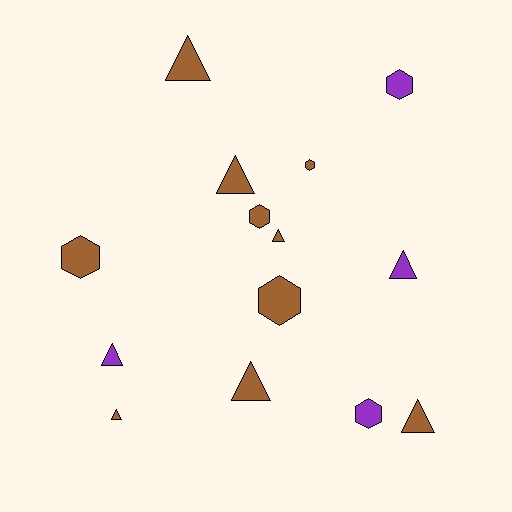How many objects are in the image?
There are 14 objects.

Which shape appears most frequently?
Triangle, with 8 objects.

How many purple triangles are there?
There are 2 purple triangles.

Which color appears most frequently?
Brown, with 10 objects.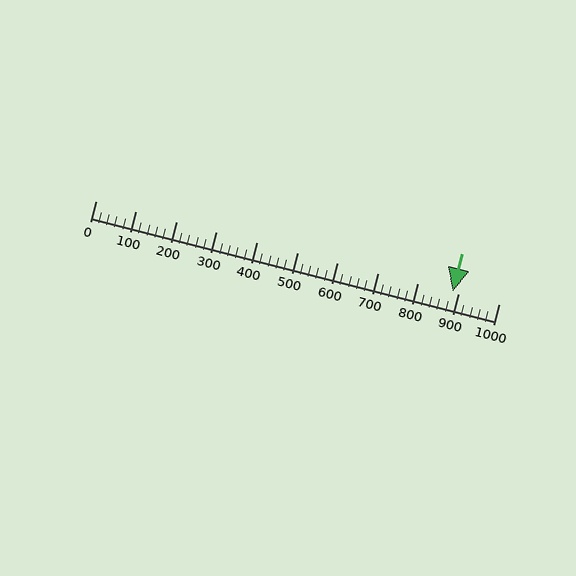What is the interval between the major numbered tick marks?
The major tick marks are spaced 100 units apart.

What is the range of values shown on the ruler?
The ruler shows values from 0 to 1000.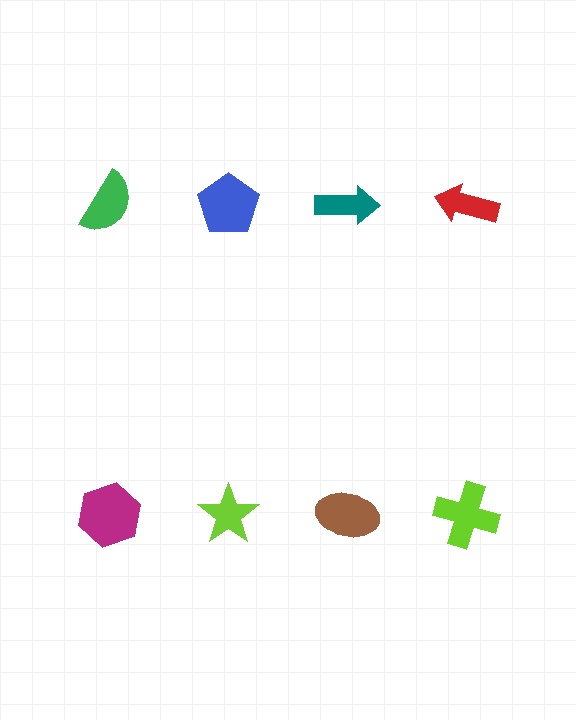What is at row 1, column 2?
A blue pentagon.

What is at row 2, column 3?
A brown ellipse.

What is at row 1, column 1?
A green semicircle.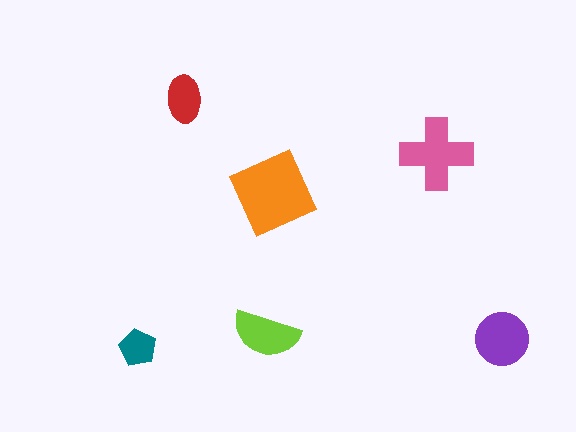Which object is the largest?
The orange diamond.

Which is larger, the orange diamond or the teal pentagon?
The orange diamond.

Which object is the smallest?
The teal pentagon.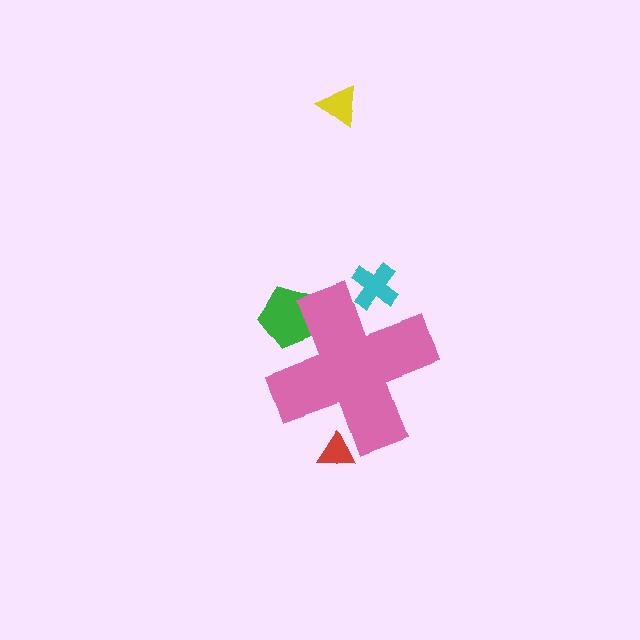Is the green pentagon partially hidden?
Yes, the green pentagon is partially hidden behind the pink cross.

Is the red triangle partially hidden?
Yes, the red triangle is partially hidden behind the pink cross.